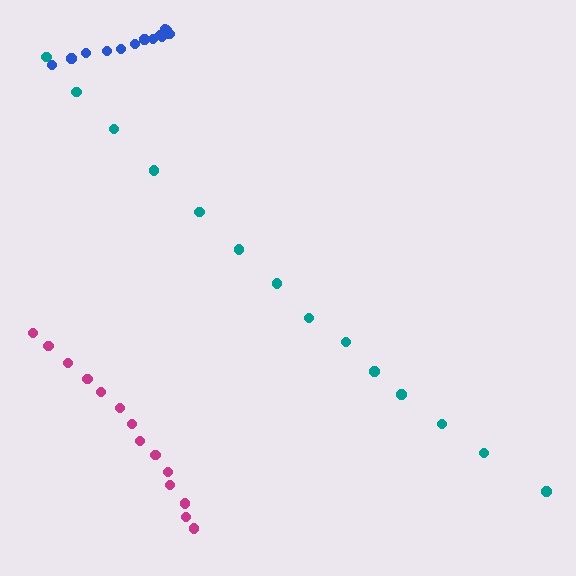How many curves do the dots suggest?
There are 3 distinct paths.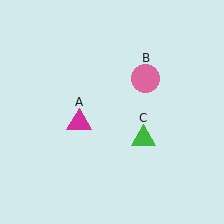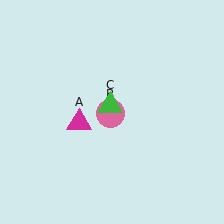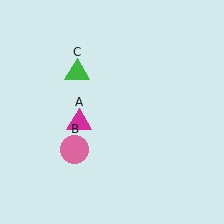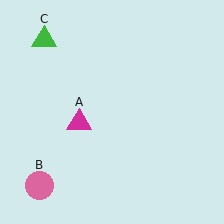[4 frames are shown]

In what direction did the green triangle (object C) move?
The green triangle (object C) moved up and to the left.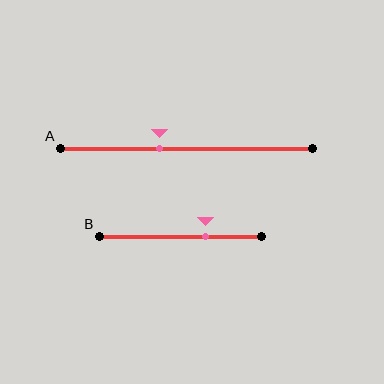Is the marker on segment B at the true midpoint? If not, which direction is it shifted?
No, the marker on segment B is shifted to the right by about 16% of the segment length.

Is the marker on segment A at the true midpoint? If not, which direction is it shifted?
No, the marker on segment A is shifted to the left by about 11% of the segment length.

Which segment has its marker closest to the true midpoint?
Segment A has its marker closest to the true midpoint.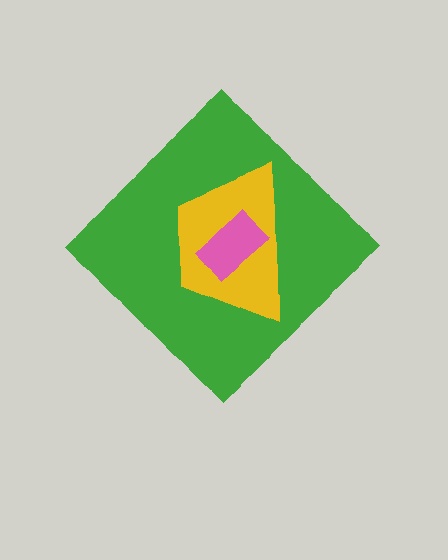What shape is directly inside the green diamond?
The yellow trapezoid.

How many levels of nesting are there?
3.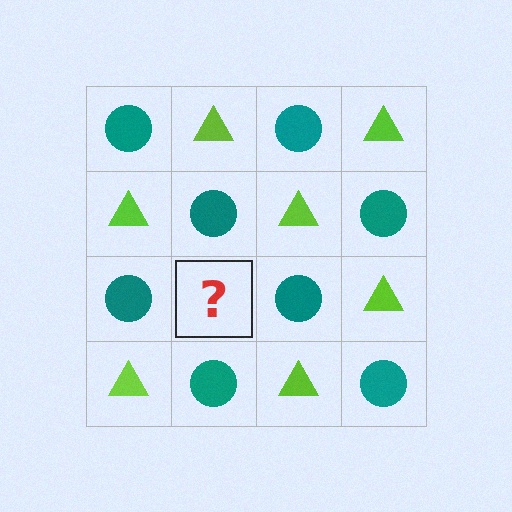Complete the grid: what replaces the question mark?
The question mark should be replaced with a lime triangle.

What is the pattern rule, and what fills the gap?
The rule is that it alternates teal circle and lime triangle in a checkerboard pattern. The gap should be filled with a lime triangle.